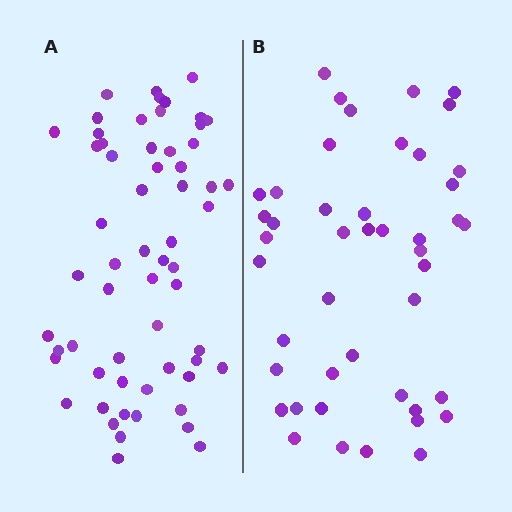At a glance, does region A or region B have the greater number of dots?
Region A (the left region) has more dots.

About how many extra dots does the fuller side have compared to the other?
Region A has approximately 15 more dots than region B.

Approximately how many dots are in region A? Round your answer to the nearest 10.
About 60 dots.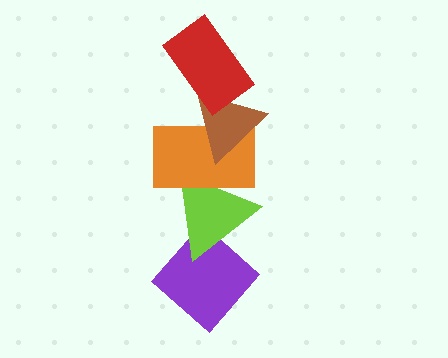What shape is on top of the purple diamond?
The lime triangle is on top of the purple diamond.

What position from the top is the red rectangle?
The red rectangle is 1st from the top.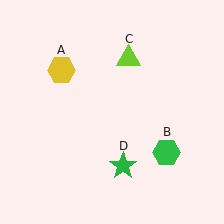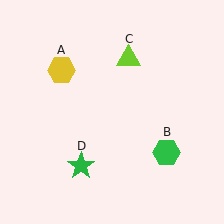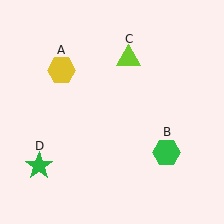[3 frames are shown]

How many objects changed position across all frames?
1 object changed position: green star (object D).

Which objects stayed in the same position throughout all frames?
Yellow hexagon (object A) and green hexagon (object B) and lime triangle (object C) remained stationary.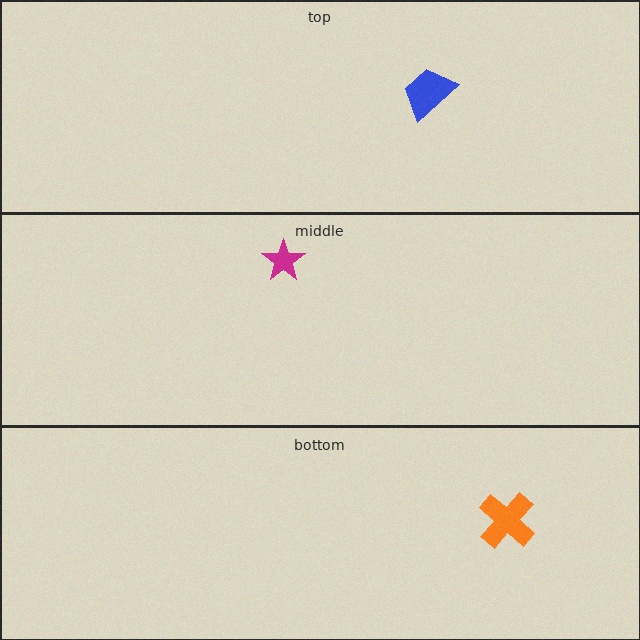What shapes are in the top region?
The blue trapezoid.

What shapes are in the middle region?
The magenta star.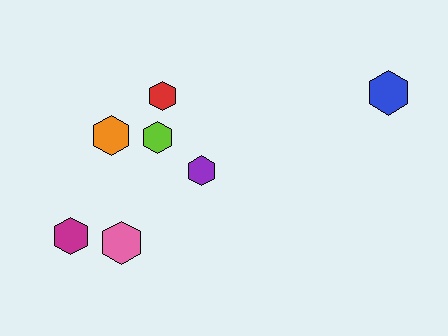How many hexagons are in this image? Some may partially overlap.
There are 7 hexagons.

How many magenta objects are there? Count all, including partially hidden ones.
There is 1 magenta object.